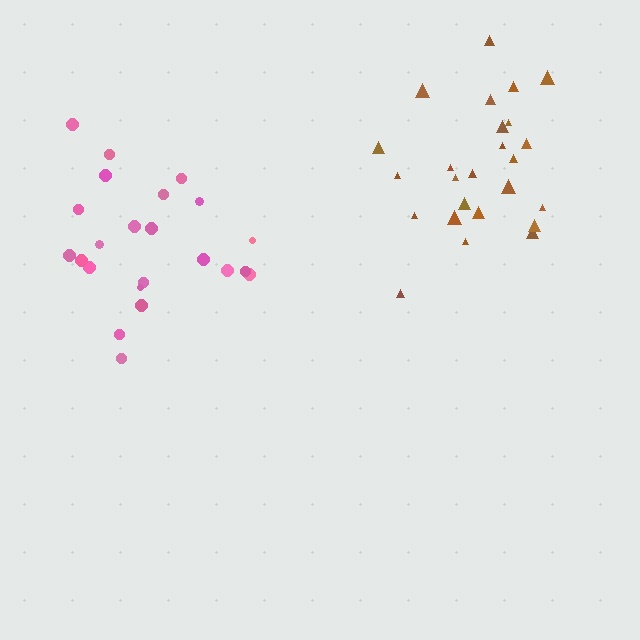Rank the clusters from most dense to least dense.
pink, brown.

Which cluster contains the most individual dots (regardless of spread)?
Brown (25).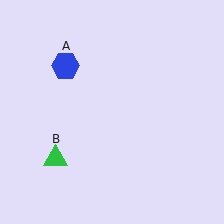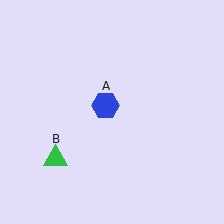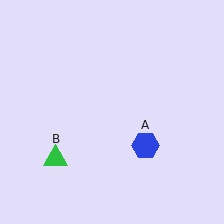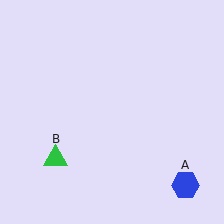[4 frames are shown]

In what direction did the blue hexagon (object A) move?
The blue hexagon (object A) moved down and to the right.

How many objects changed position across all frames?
1 object changed position: blue hexagon (object A).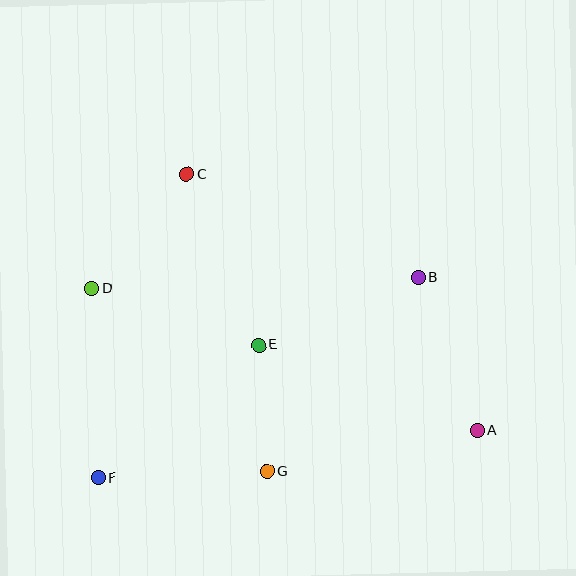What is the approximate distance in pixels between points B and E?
The distance between B and E is approximately 173 pixels.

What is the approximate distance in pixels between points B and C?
The distance between B and C is approximately 253 pixels.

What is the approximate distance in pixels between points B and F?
The distance between B and F is approximately 377 pixels.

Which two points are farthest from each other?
Points A and D are farthest from each other.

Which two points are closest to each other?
Points E and G are closest to each other.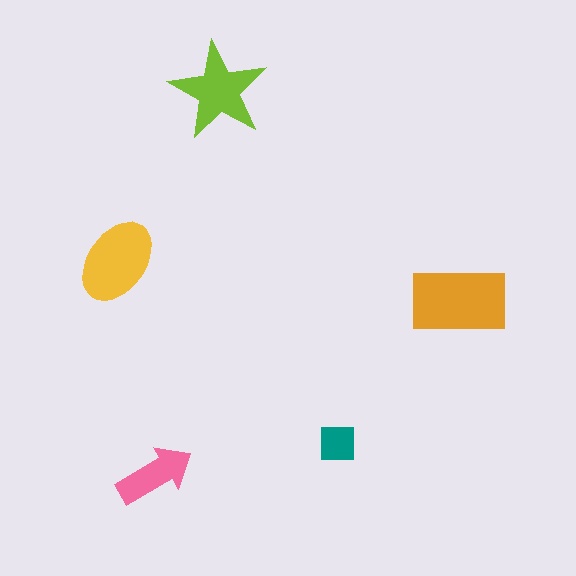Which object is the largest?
The orange rectangle.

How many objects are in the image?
There are 5 objects in the image.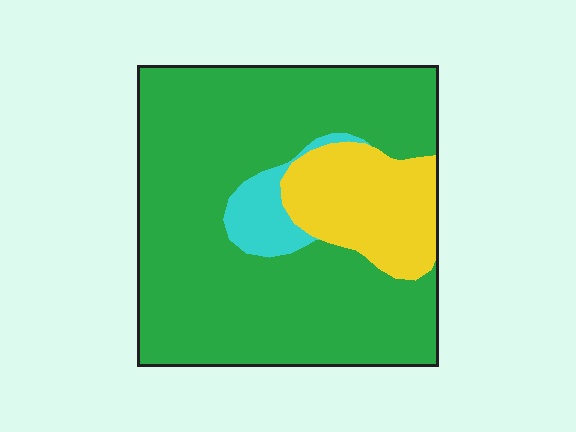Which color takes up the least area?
Cyan, at roughly 5%.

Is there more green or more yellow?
Green.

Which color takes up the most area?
Green, at roughly 75%.